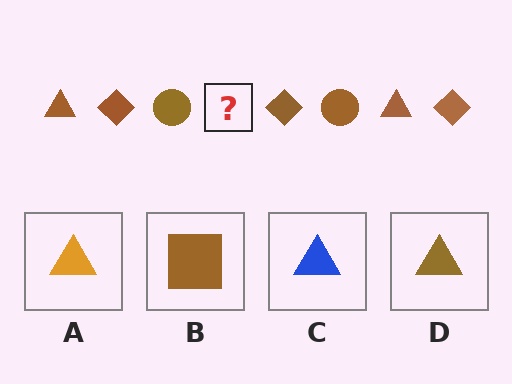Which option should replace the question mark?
Option D.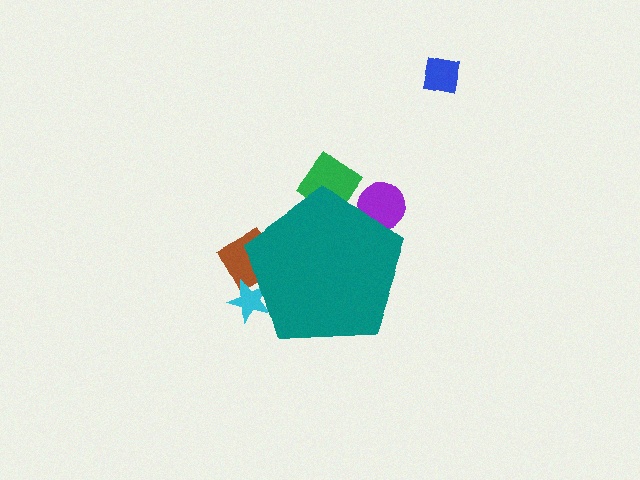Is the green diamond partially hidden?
Yes, the green diamond is partially hidden behind the teal pentagon.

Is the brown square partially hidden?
Yes, the brown square is partially hidden behind the teal pentagon.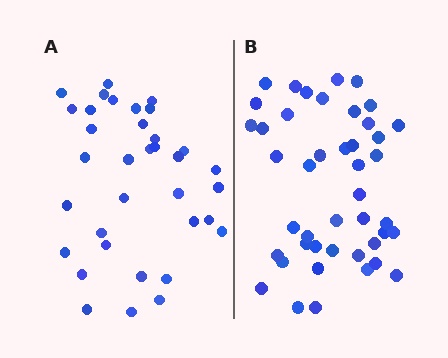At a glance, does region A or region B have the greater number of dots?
Region B (the right region) has more dots.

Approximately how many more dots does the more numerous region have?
Region B has roughly 8 or so more dots than region A.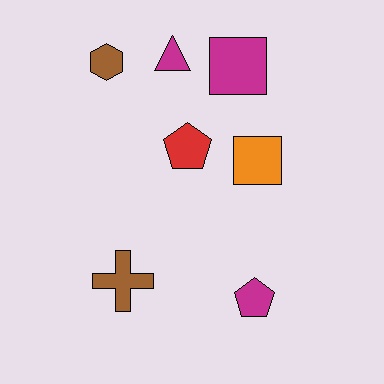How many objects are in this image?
There are 7 objects.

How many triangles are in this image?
There is 1 triangle.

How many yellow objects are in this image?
There are no yellow objects.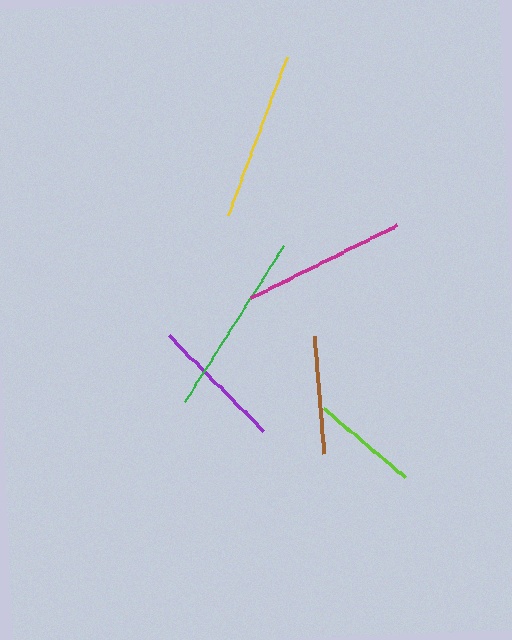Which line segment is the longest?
The green line is the longest at approximately 185 pixels.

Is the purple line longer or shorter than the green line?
The green line is longer than the purple line.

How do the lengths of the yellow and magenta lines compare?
The yellow and magenta lines are approximately the same length.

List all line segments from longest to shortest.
From longest to shortest: green, yellow, magenta, purple, brown, lime.